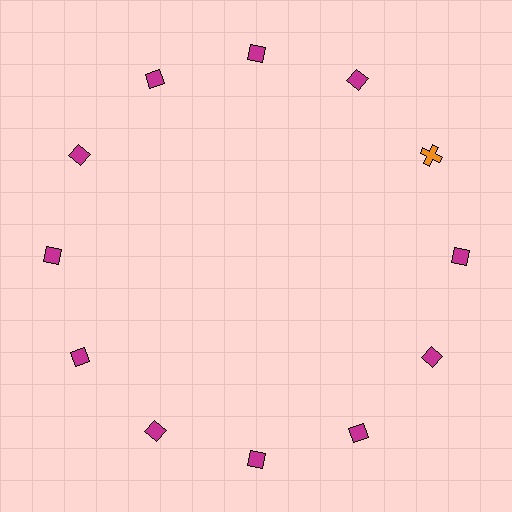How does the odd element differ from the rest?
It differs in both color (orange instead of magenta) and shape (cross instead of diamond).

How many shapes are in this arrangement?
There are 12 shapes arranged in a ring pattern.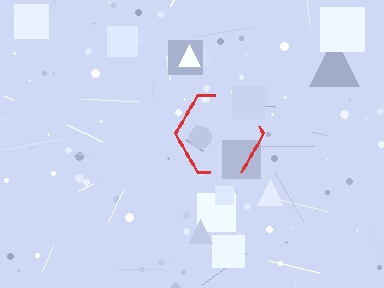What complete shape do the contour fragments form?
The contour fragments form a hexagon.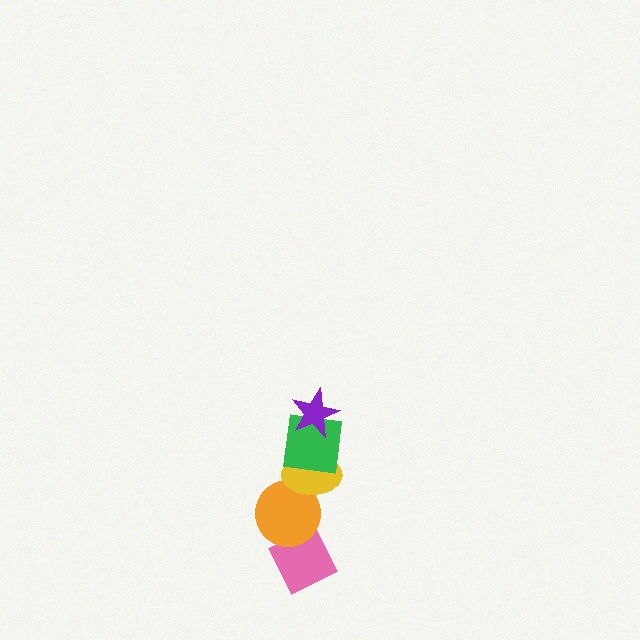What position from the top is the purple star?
The purple star is 1st from the top.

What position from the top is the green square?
The green square is 2nd from the top.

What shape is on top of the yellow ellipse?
The green square is on top of the yellow ellipse.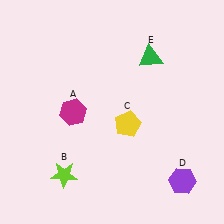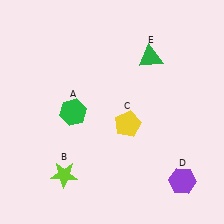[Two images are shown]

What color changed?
The hexagon (A) changed from magenta in Image 1 to green in Image 2.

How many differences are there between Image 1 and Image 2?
There is 1 difference between the two images.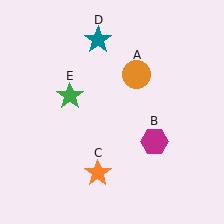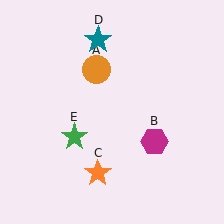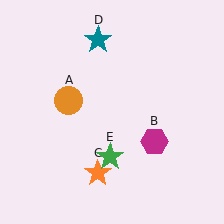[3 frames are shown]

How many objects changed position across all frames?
2 objects changed position: orange circle (object A), green star (object E).